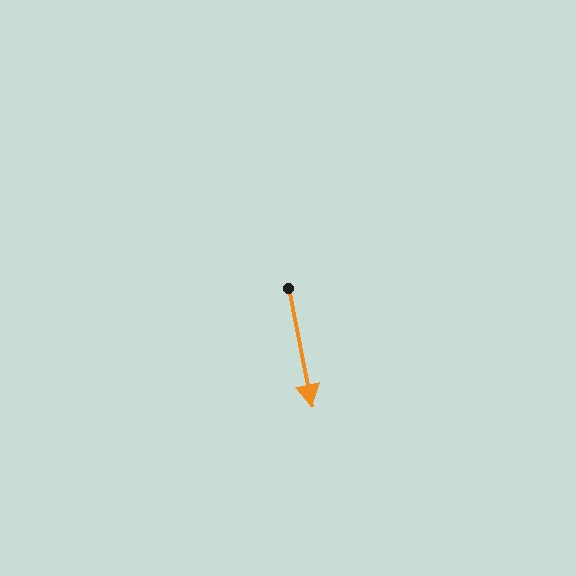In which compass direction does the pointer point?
South.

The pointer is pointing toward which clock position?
Roughly 6 o'clock.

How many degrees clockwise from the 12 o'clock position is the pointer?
Approximately 169 degrees.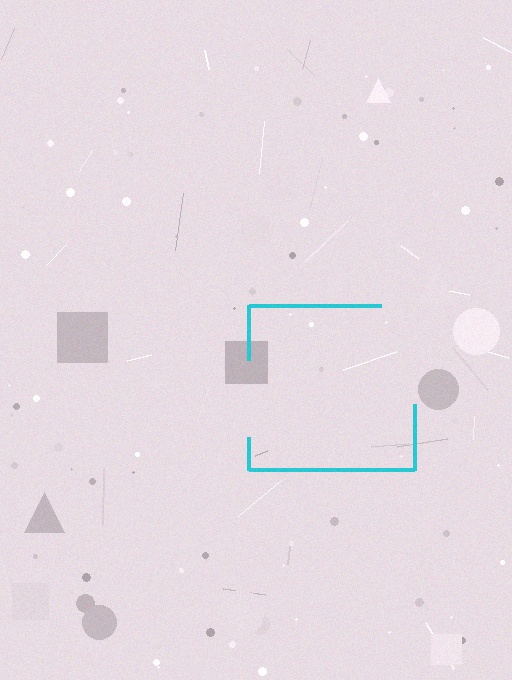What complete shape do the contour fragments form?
The contour fragments form a square.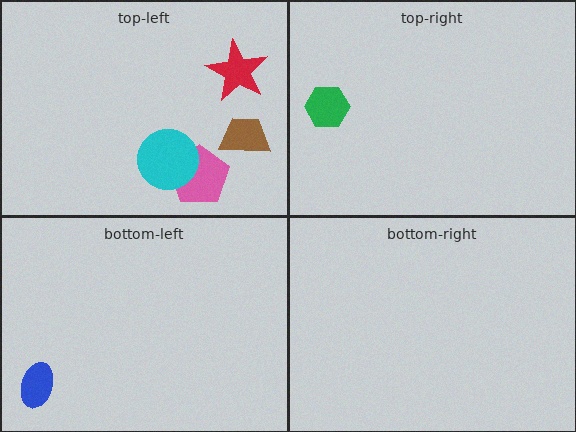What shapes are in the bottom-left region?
The blue ellipse.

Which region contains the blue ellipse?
The bottom-left region.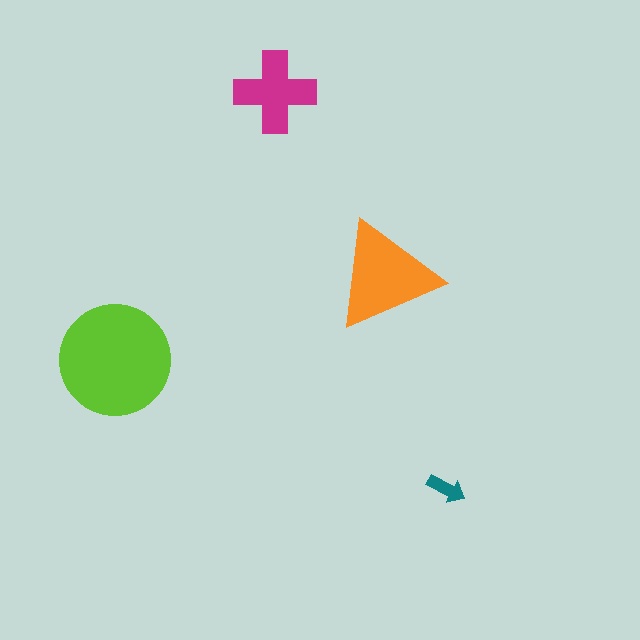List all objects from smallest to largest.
The teal arrow, the magenta cross, the orange triangle, the lime circle.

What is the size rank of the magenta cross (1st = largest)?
3rd.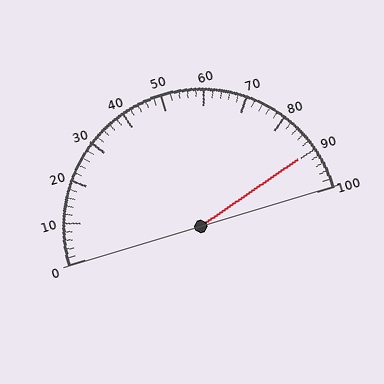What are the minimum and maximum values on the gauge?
The gauge ranges from 0 to 100.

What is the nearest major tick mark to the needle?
The nearest major tick mark is 90.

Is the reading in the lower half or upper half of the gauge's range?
The reading is in the upper half of the range (0 to 100).